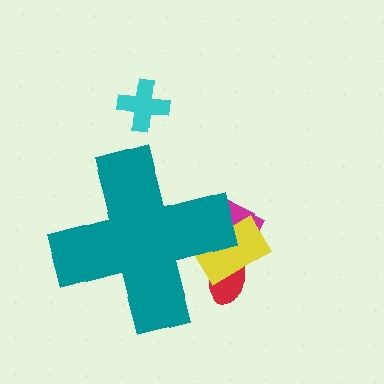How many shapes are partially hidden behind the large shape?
3 shapes are partially hidden.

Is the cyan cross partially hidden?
No, the cyan cross is fully visible.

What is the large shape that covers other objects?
A teal cross.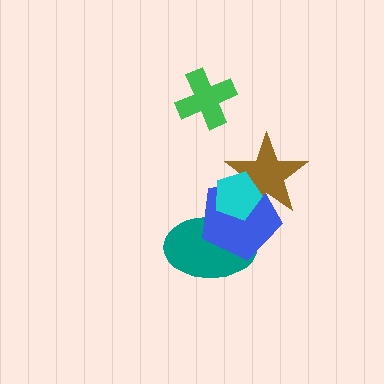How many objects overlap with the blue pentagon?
3 objects overlap with the blue pentagon.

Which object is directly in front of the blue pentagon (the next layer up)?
The brown star is directly in front of the blue pentagon.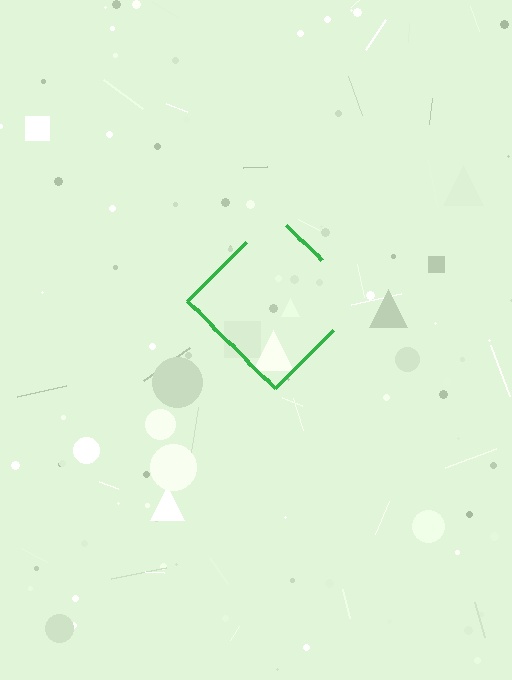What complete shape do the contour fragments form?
The contour fragments form a diamond.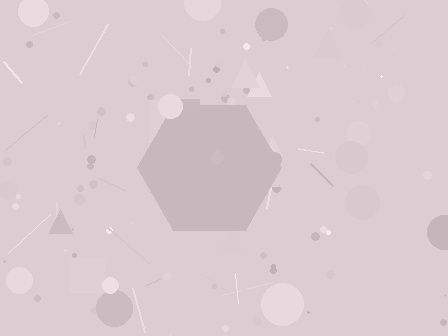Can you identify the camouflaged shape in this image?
The camouflaged shape is a hexagon.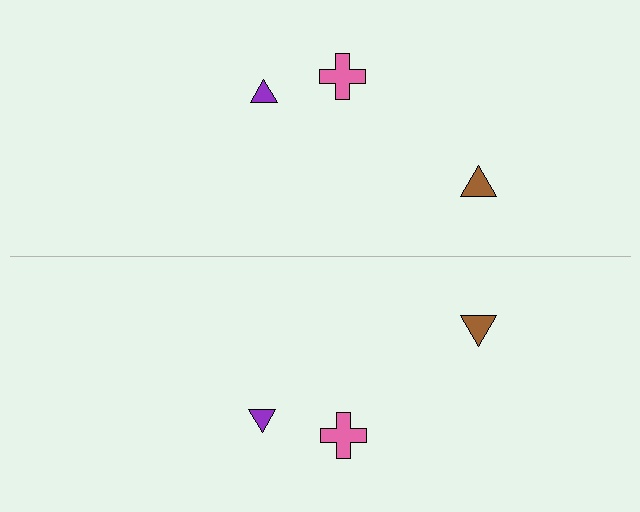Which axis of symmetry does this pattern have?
The pattern has a horizontal axis of symmetry running through the center of the image.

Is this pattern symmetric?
Yes, this pattern has bilateral (reflection) symmetry.